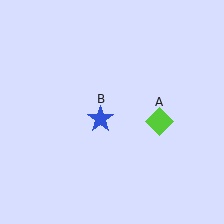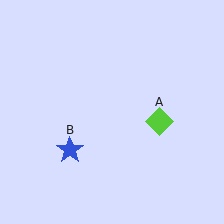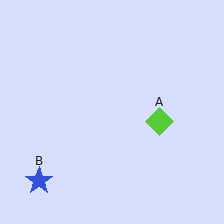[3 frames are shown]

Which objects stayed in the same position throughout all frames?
Lime diamond (object A) remained stationary.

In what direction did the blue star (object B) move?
The blue star (object B) moved down and to the left.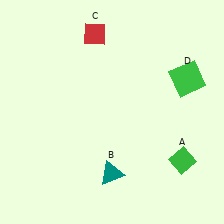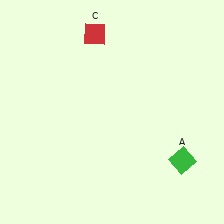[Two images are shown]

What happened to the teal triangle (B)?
The teal triangle (B) was removed in Image 2. It was in the bottom-left area of Image 1.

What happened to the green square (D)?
The green square (D) was removed in Image 2. It was in the top-right area of Image 1.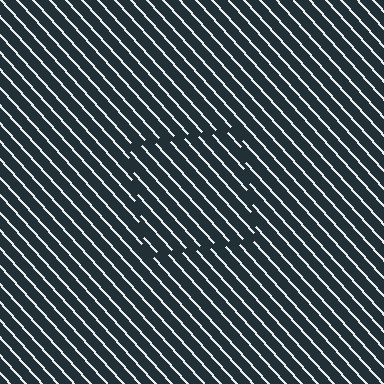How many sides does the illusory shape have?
4 sides — the line-ends trace a square.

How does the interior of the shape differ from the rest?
The interior of the shape contains the same grating, shifted by half a period — the contour is defined by the phase discontinuity where line-ends from the inner and outer gratings abut.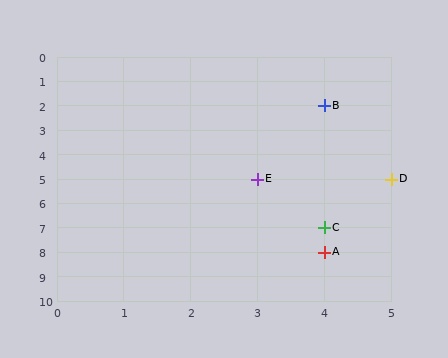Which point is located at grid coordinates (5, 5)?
Point D is at (5, 5).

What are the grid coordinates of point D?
Point D is at grid coordinates (5, 5).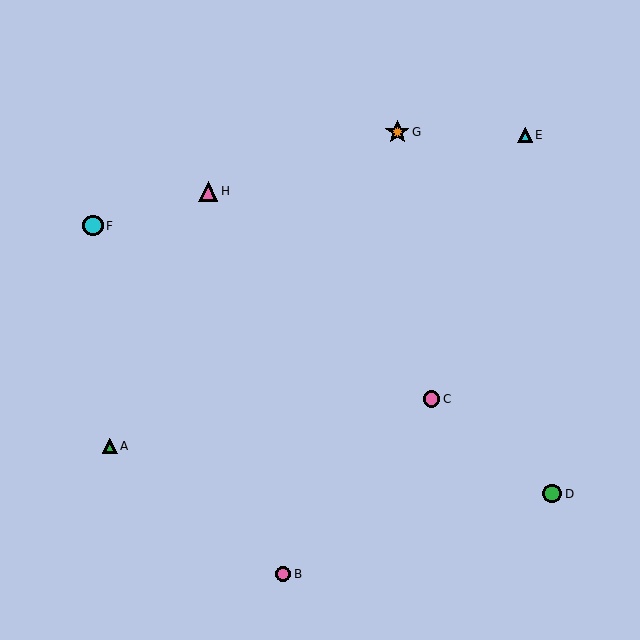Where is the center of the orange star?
The center of the orange star is at (397, 132).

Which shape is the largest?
The orange star (labeled G) is the largest.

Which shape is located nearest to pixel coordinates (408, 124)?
The orange star (labeled G) at (397, 132) is nearest to that location.